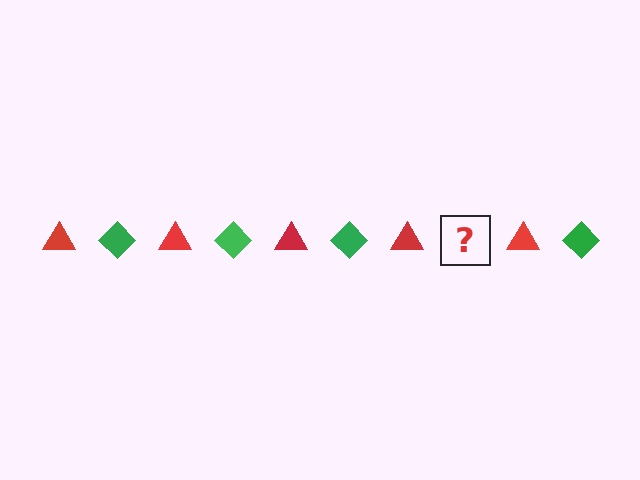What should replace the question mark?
The question mark should be replaced with a green diamond.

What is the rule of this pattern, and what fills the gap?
The rule is that the pattern alternates between red triangle and green diamond. The gap should be filled with a green diamond.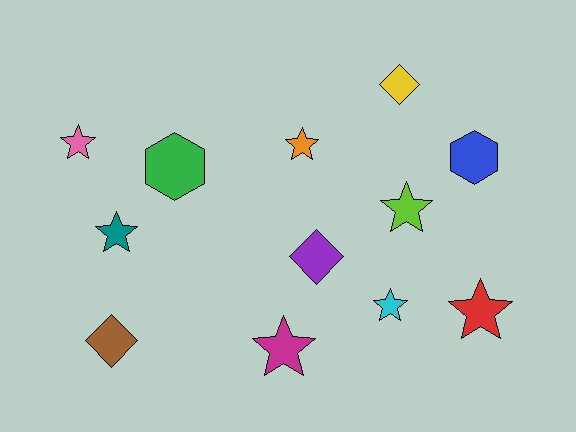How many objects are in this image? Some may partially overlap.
There are 12 objects.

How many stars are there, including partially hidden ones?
There are 7 stars.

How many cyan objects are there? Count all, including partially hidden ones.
There is 1 cyan object.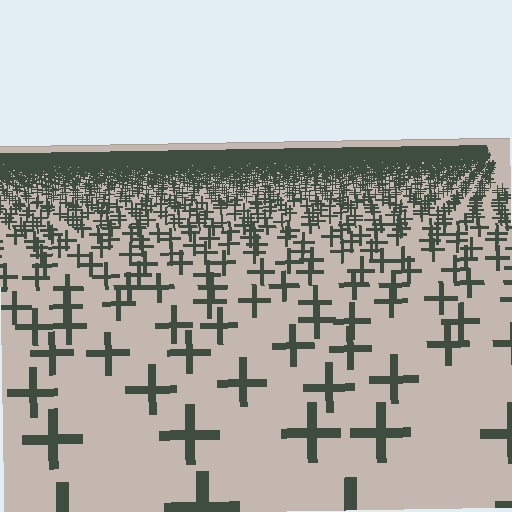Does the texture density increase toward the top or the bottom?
Density increases toward the top.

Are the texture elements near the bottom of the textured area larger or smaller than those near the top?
Larger. Near the bottom, elements are closer to the viewer and appear at a bigger on-screen size.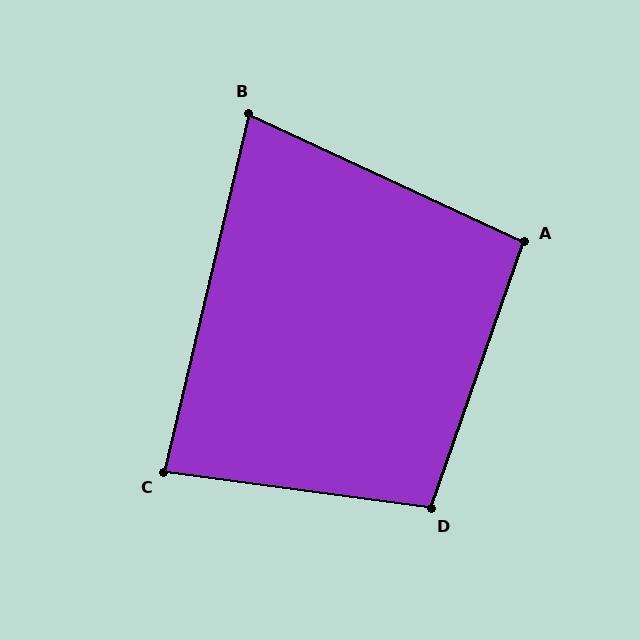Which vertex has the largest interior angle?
D, at approximately 102 degrees.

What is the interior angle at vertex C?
Approximately 84 degrees (acute).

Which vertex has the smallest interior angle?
B, at approximately 78 degrees.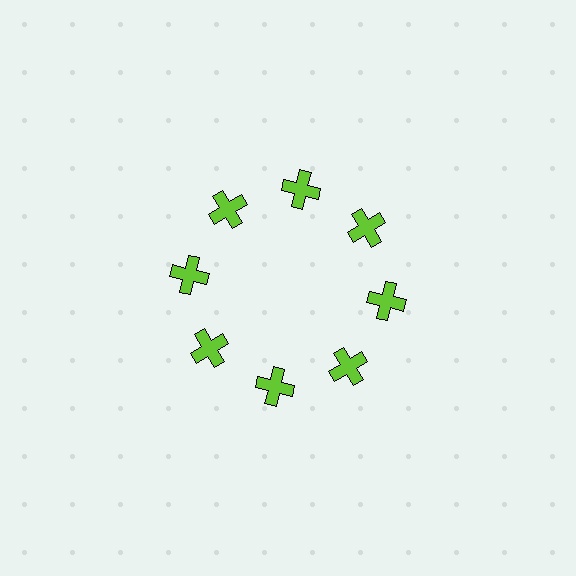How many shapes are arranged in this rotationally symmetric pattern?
There are 8 shapes, arranged in 8 groups of 1.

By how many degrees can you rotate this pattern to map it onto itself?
The pattern maps onto itself every 45 degrees of rotation.